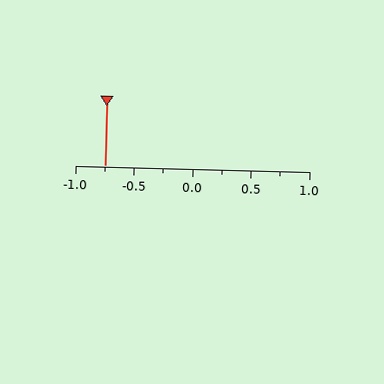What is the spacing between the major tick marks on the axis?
The major ticks are spaced 0.5 apart.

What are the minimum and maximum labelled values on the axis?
The axis runs from -1.0 to 1.0.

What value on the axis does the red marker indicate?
The marker indicates approximately -0.75.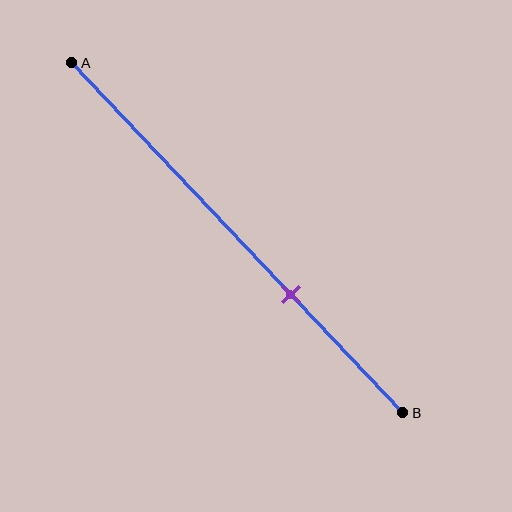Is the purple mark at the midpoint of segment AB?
No, the mark is at about 65% from A, not at the 50% midpoint.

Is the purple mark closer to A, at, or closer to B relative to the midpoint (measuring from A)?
The purple mark is closer to point B than the midpoint of segment AB.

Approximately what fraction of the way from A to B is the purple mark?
The purple mark is approximately 65% of the way from A to B.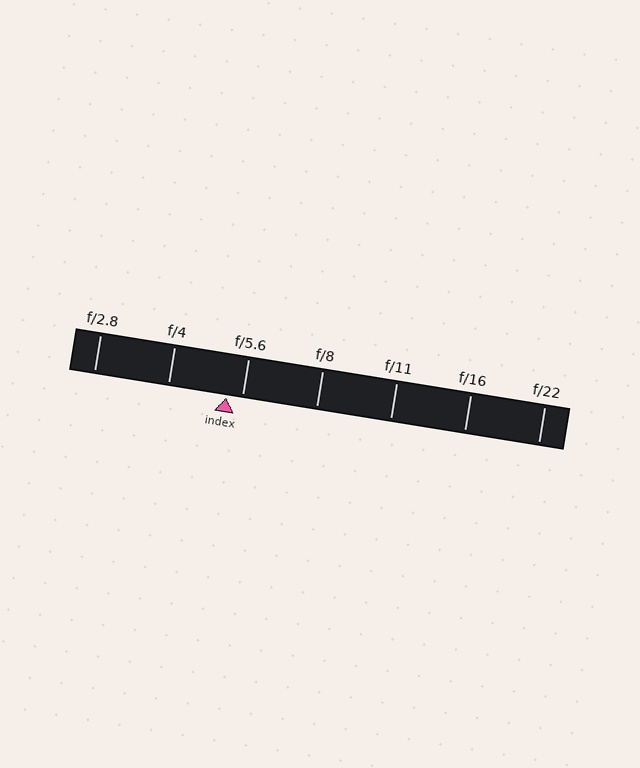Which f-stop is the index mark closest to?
The index mark is closest to f/5.6.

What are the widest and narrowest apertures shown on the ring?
The widest aperture shown is f/2.8 and the narrowest is f/22.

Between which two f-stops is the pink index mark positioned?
The index mark is between f/4 and f/5.6.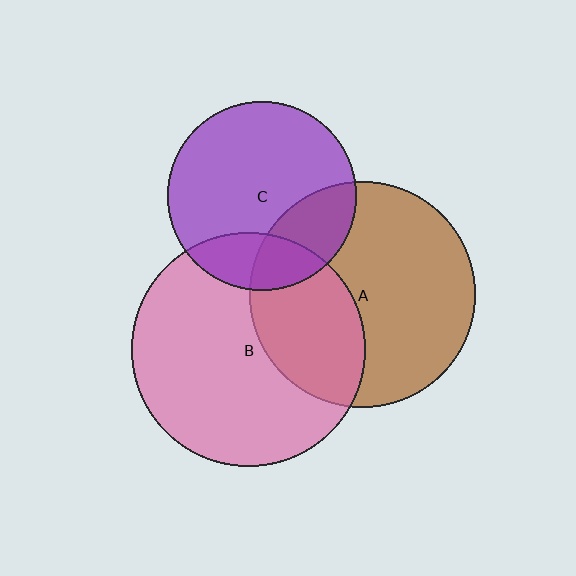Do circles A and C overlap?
Yes.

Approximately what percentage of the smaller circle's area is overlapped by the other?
Approximately 25%.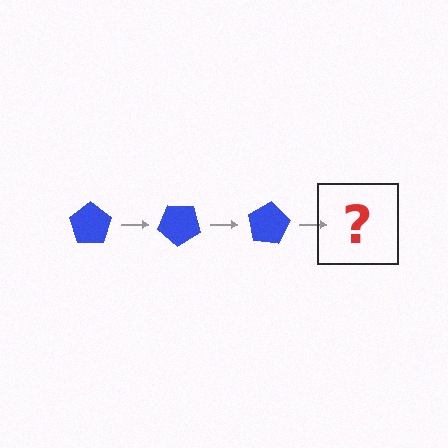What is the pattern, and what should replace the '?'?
The pattern is that the pentagon rotates 40 degrees each step. The '?' should be a blue pentagon rotated 120 degrees.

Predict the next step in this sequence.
The next step is a blue pentagon rotated 120 degrees.